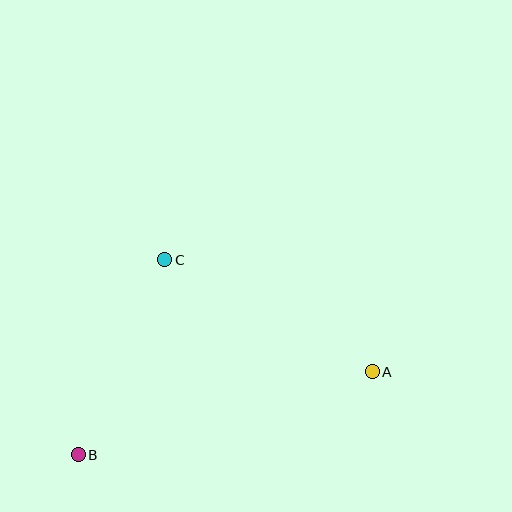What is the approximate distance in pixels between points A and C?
The distance between A and C is approximately 236 pixels.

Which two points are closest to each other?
Points B and C are closest to each other.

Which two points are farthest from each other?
Points A and B are farthest from each other.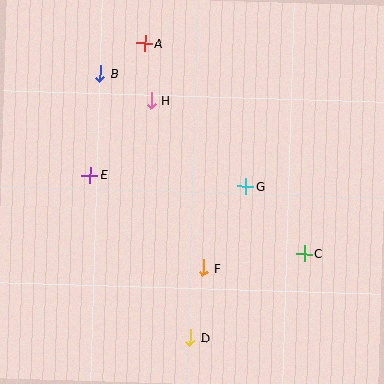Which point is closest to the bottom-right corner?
Point C is closest to the bottom-right corner.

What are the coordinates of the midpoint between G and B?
The midpoint between G and B is at (173, 130).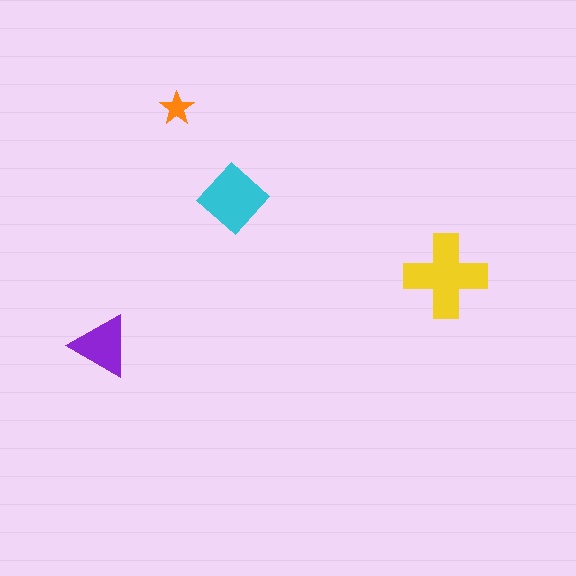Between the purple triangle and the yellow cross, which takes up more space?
The yellow cross.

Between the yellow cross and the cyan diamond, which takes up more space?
The yellow cross.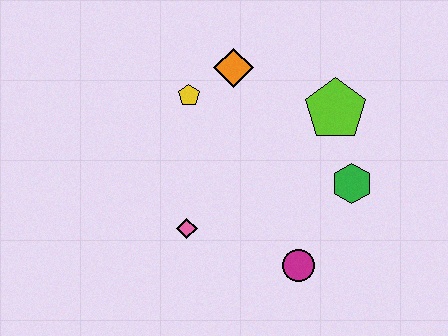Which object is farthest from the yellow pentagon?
The magenta circle is farthest from the yellow pentagon.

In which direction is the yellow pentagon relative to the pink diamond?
The yellow pentagon is above the pink diamond.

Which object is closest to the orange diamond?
The yellow pentagon is closest to the orange diamond.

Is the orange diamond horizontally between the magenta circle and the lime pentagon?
No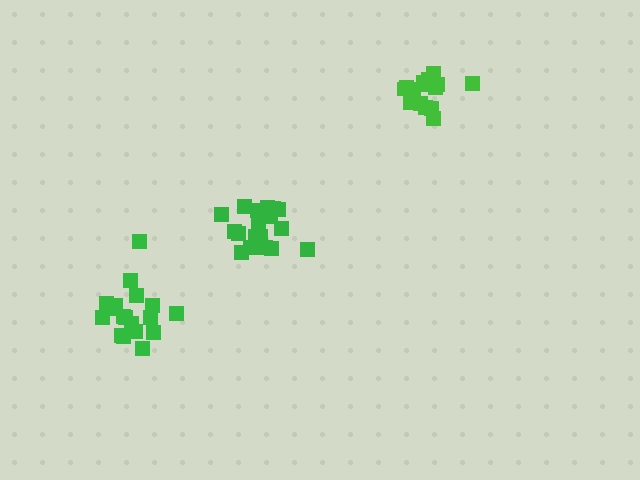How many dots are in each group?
Group 1: 18 dots, Group 2: 16 dots, Group 3: 18 dots (52 total).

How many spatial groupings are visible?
There are 3 spatial groupings.